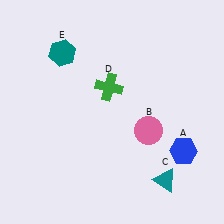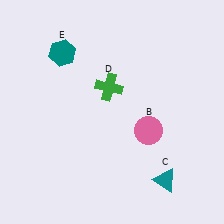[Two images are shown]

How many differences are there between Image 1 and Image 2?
There is 1 difference between the two images.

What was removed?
The blue hexagon (A) was removed in Image 2.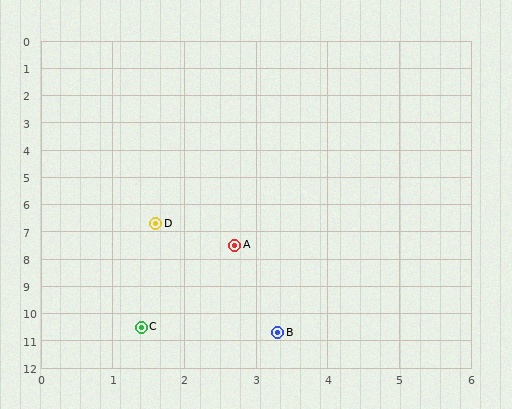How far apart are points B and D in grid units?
Points B and D are about 4.3 grid units apart.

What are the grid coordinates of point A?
Point A is at approximately (2.7, 7.5).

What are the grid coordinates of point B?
Point B is at approximately (3.3, 10.7).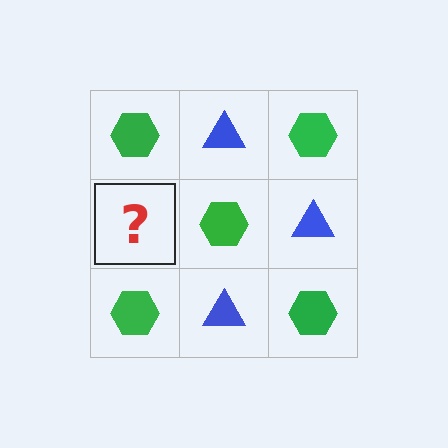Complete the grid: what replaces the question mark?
The question mark should be replaced with a blue triangle.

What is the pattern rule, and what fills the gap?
The rule is that it alternates green hexagon and blue triangle in a checkerboard pattern. The gap should be filled with a blue triangle.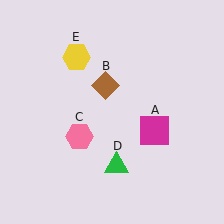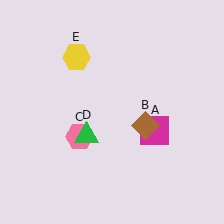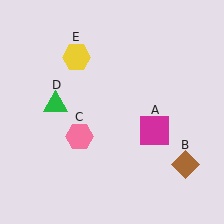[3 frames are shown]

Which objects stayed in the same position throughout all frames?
Magenta square (object A) and pink hexagon (object C) and yellow hexagon (object E) remained stationary.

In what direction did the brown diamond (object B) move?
The brown diamond (object B) moved down and to the right.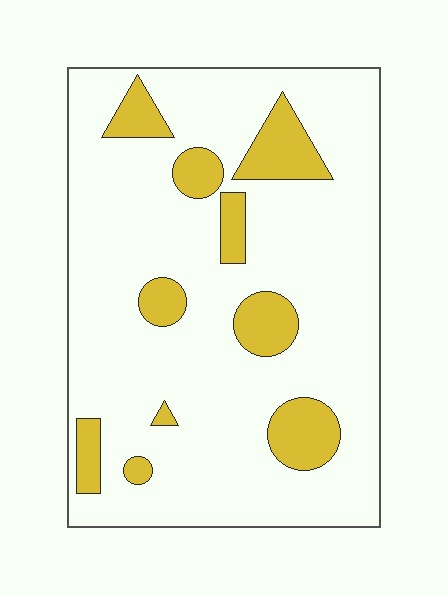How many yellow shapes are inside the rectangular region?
10.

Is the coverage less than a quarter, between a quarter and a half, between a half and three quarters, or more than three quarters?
Less than a quarter.